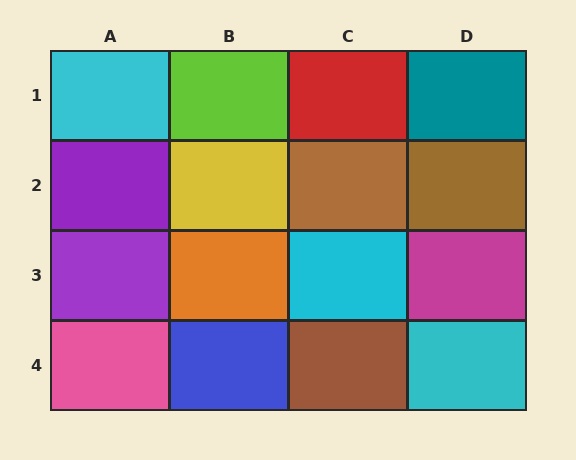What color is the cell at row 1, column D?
Teal.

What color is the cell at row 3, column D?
Magenta.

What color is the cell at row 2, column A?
Purple.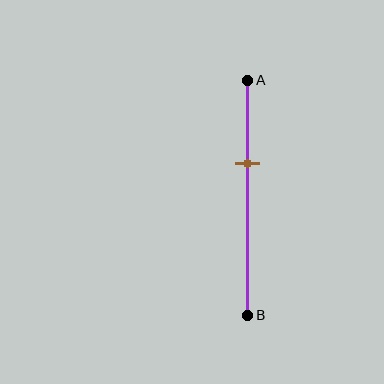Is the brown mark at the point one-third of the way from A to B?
Yes, the mark is approximately at the one-third point.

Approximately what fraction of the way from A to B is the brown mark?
The brown mark is approximately 35% of the way from A to B.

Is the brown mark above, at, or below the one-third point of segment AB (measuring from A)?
The brown mark is approximately at the one-third point of segment AB.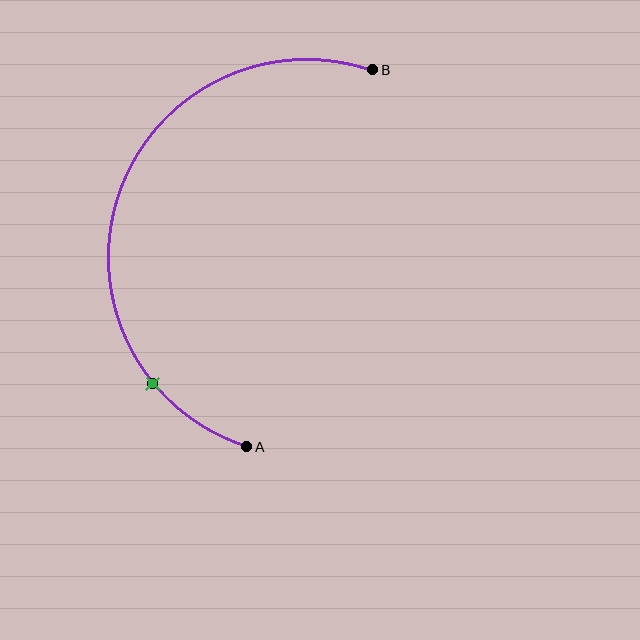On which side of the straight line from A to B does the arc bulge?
The arc bulges to the left of the straight line connecting A and B.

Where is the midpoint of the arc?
The arc midpoint is the point on the curve farthest from the straight line joining A and B. It sits to the left of that line.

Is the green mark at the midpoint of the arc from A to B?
No. The green mark lies on the arc but is closer to endpoint A. The arc midpoint would be at the point on the curve equidistant along the arc from both A and B.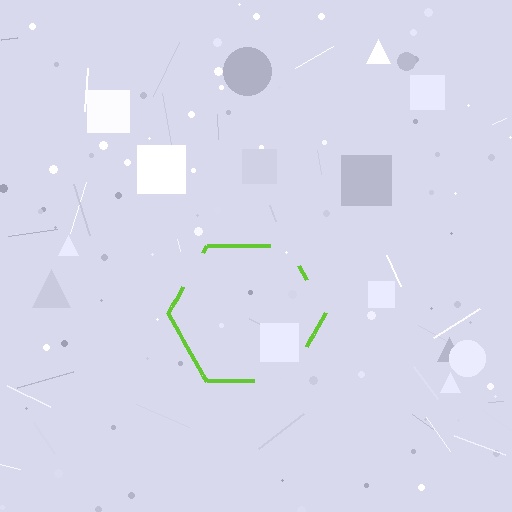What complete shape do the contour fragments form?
The contour fragments form a hexagon.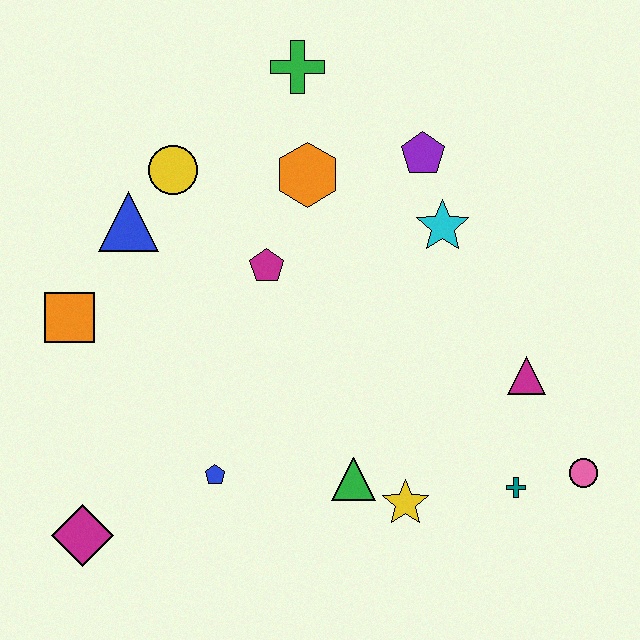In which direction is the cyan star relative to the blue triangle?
The cyan star is to the right of the blue triangle.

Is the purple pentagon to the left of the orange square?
No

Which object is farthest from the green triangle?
The green cross is farthest from the green triangle.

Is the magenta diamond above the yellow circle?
No